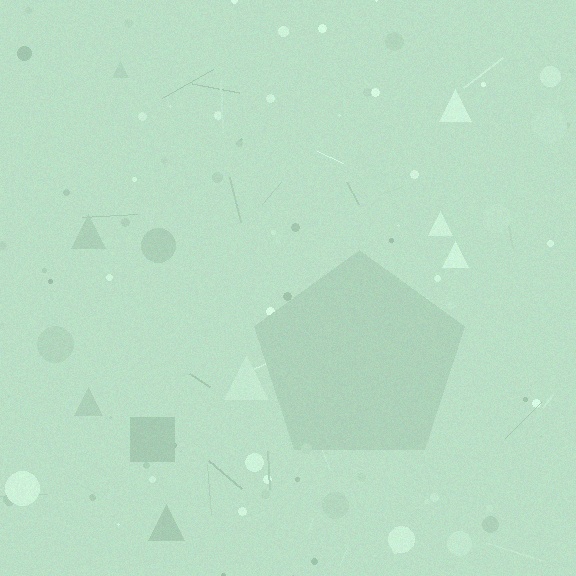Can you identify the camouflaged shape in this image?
The camouflaged shape is a pentagon.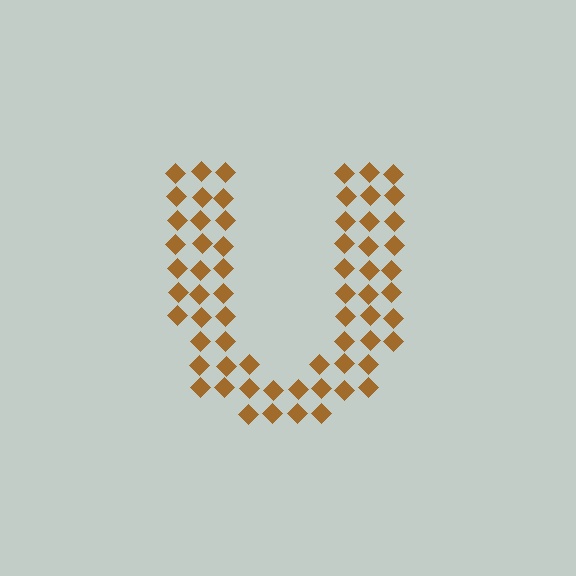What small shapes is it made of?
It is made of small diamonds.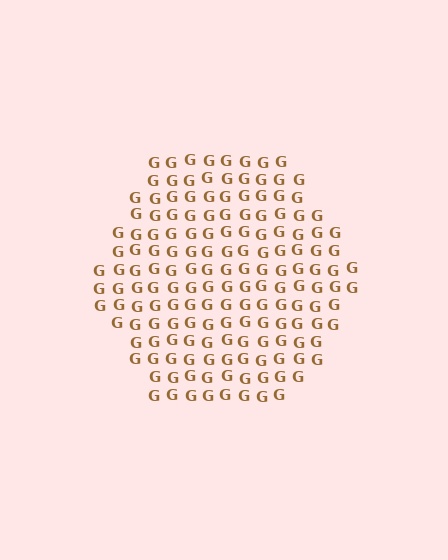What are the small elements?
The small elements are letter G's.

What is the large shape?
The large shape is a hexagon.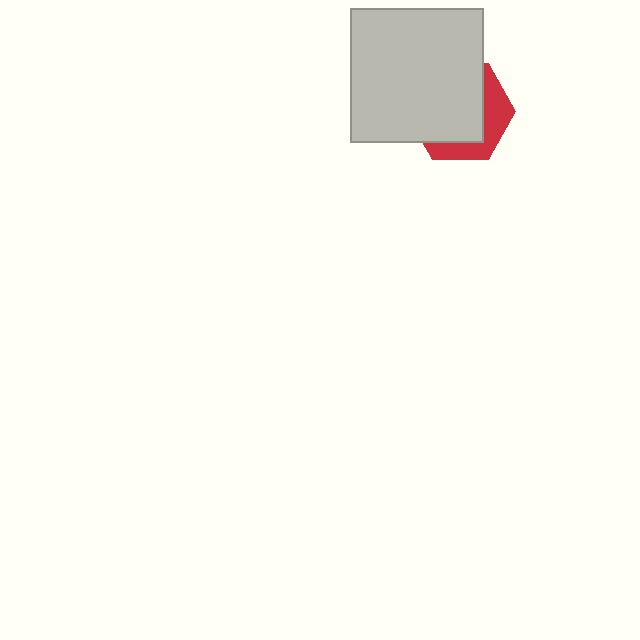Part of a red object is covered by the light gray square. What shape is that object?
It is a hexagon.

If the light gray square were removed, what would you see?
You would see the complete red hexagon.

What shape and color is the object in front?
The object in front is a light gray square.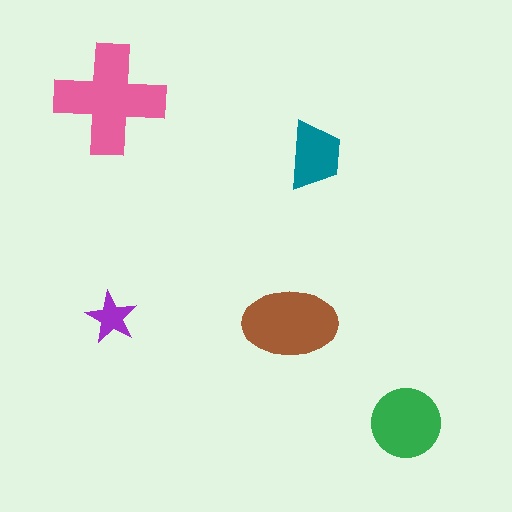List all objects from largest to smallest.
The pink cross, the brown ellipse, the green circle, the teal trapezoid, the purple star.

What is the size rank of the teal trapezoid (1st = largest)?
4th.